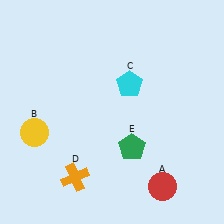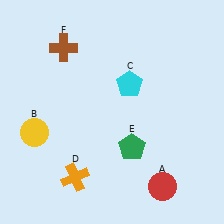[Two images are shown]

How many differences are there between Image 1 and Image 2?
There is 1 difference between the two images.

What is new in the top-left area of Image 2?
A brown cross (F) was added in the top-left area of Image 2.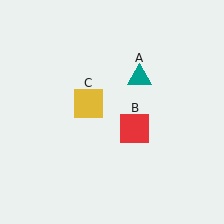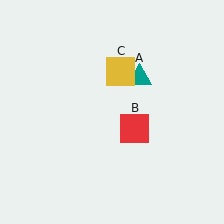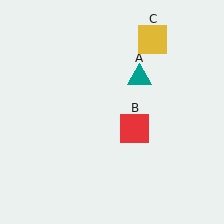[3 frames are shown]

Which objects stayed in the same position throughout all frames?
Teal triangle (object A) and red square (object B) remained stationary.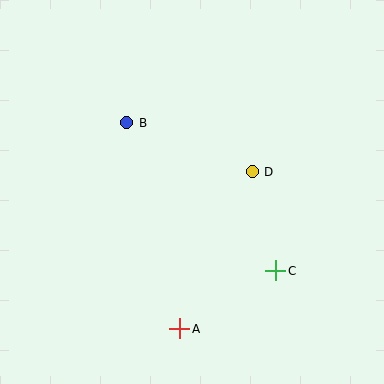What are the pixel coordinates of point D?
Point D is at (252, 172).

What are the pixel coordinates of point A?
Point A is at (180, 329).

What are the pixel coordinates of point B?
Point B is at (127, 123).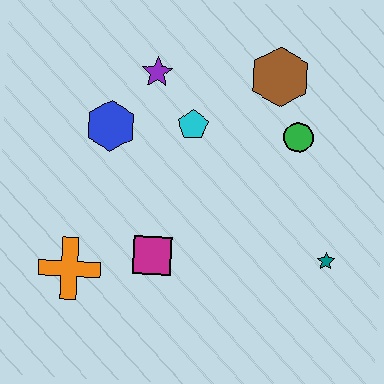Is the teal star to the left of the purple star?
No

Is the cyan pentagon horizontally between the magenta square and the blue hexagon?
No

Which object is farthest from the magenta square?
The brown hexagon is farthest from the magenta square.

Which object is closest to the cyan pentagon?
The purple star is closest to the cyan pentagon.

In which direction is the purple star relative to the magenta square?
The purple star is above the magenta square.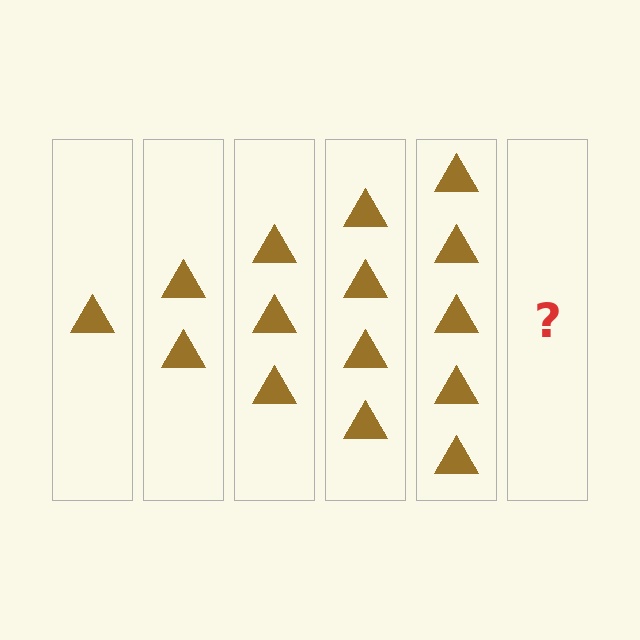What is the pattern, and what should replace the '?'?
The pattern is that each step adds one more triangle. The '?' should be 6 triangles.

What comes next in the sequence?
The next element should be 6 triangles.